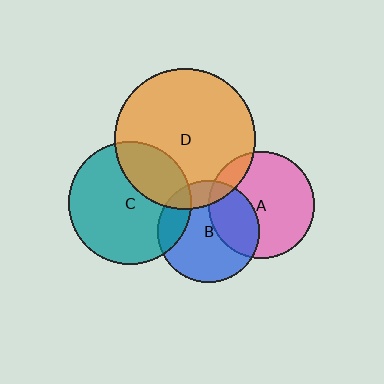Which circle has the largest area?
Circle D (orange).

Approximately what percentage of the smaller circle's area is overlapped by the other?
Approximately 35%.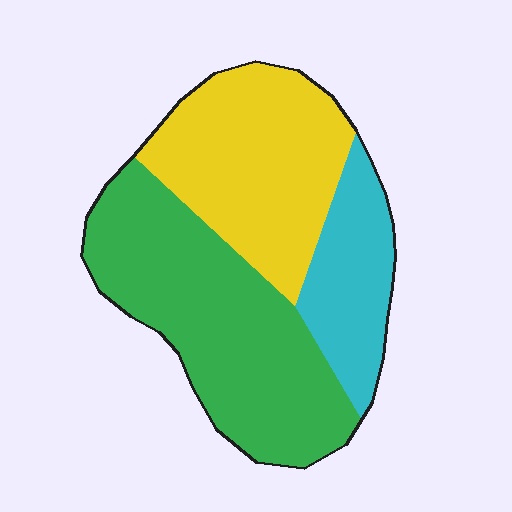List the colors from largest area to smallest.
From largest to smallest: green, yellow, cyan.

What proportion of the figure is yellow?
Yellow covers roughly 35% of the figure.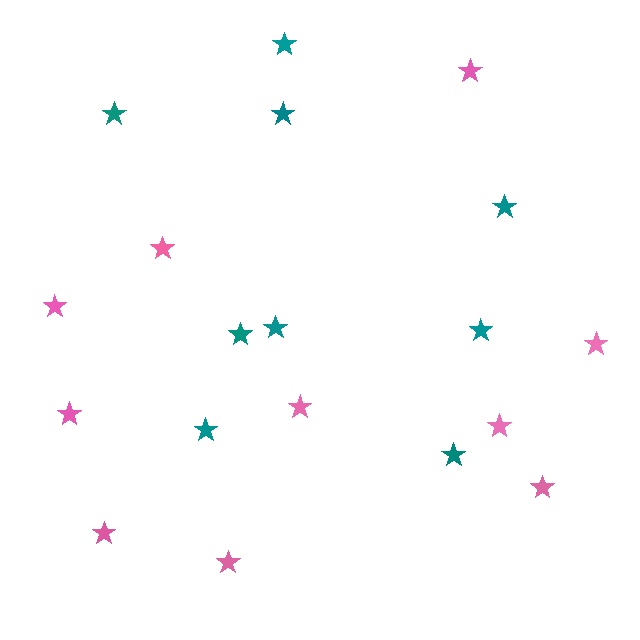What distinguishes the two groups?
There are 2 groups: one group of pink stars (10) and one group of teal stars (9).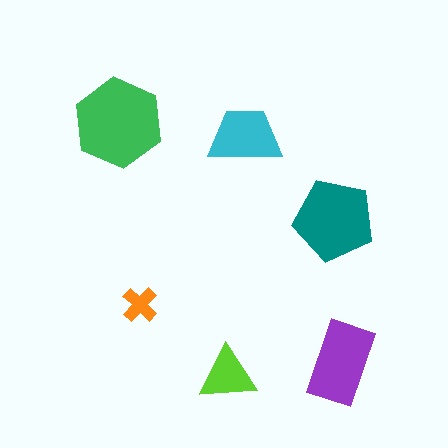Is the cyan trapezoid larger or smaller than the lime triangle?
Larger.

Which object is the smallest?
The orange cross.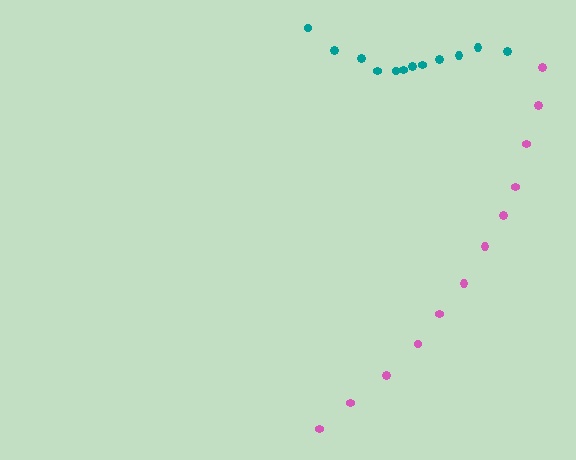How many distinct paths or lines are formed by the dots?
There are 2 distinct paths.